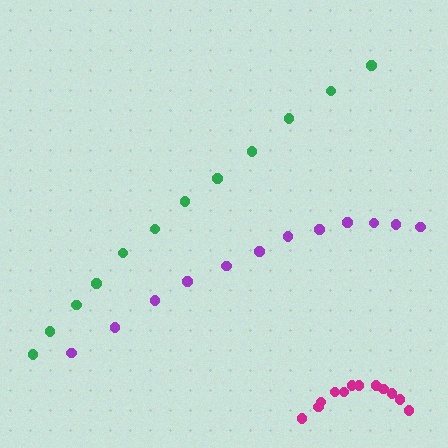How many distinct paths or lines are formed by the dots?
There are 3 distinct paths.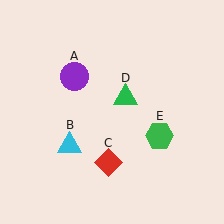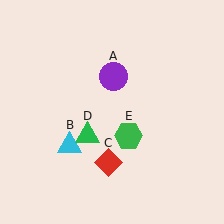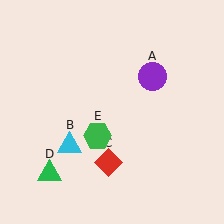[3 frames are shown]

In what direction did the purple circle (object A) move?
The purple circle (object A) moved right.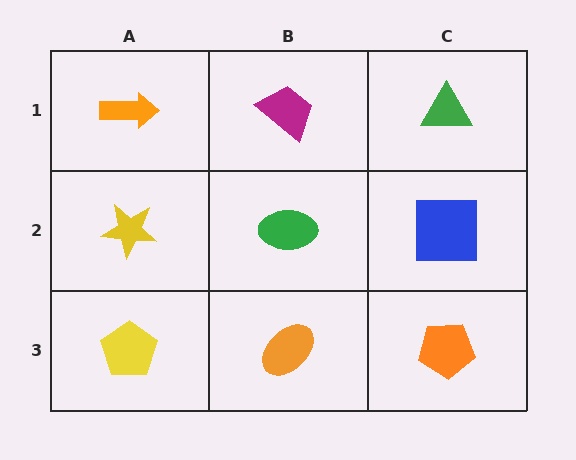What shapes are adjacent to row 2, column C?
A green triangle (row 1, column C), an orange pentagon (row 3, column C), a green ellipse (row 2, column B).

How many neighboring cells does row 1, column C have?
2.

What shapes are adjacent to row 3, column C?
A blue square (row 2, column C), an orange ellipse (row 3, column B).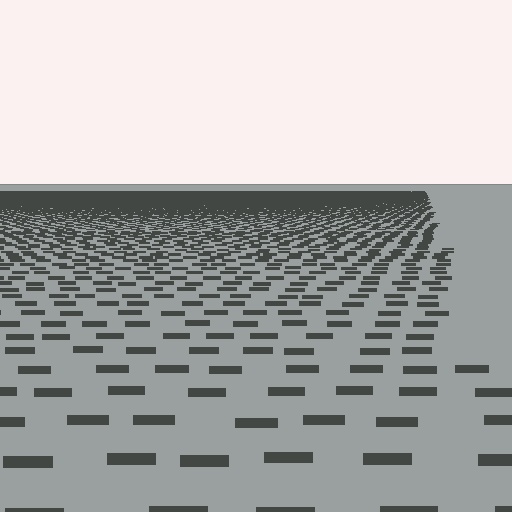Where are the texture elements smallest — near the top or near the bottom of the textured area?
Near the top.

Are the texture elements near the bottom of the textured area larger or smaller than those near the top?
Larger. Near the bottom, elements are closer to the viewer and appear at a bigger on-screen size.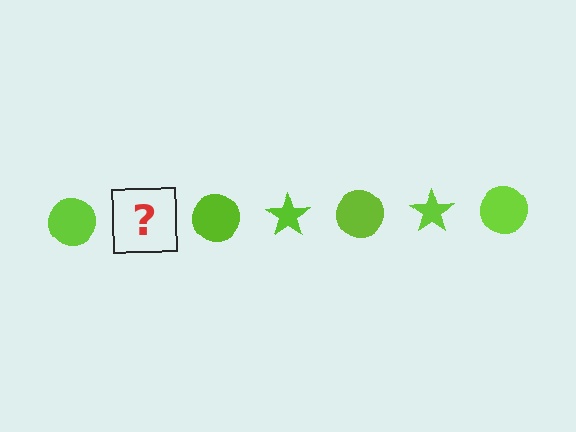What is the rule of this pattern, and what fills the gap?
The rule is that the pattern cycles through circle, star shapes in lime. The gap should be filled with a lime star.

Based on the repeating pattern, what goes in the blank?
The blank should be a lime star.